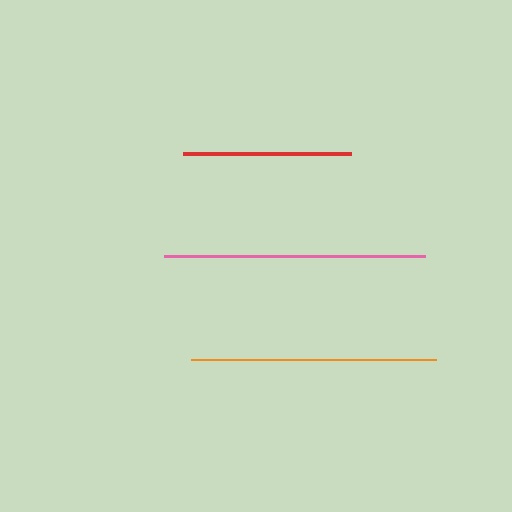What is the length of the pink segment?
The pink segment is approximately 262 pixels long.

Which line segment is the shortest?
The red line is the shortest at approximately 168 pixels.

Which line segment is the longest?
The pink line is the longest at approximately 262 pixels.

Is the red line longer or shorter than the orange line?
The orange line is longer than the red line.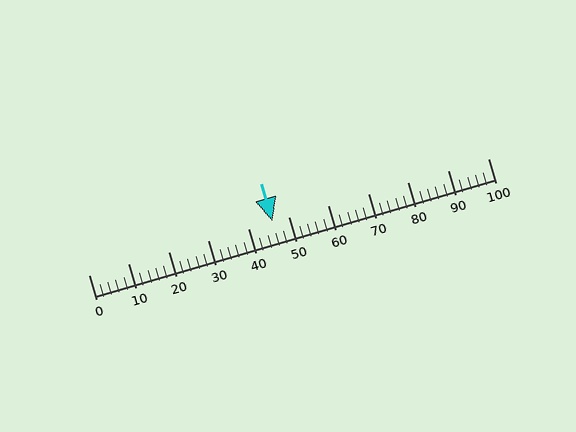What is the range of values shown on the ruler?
The ruler shows values from 0 to 100.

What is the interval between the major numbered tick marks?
The major tick marks are spaced 10 units apart.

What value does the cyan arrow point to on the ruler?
The cyan arrow points to approximately 46.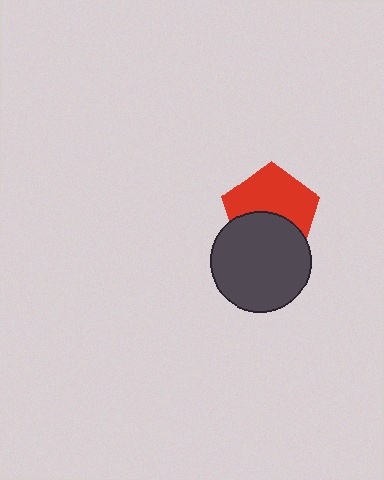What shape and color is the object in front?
The object in front is a dark gray circle.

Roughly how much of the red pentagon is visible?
About half of it is visible (roughly 58%).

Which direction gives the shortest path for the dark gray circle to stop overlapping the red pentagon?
Moving down gives the shortest separation.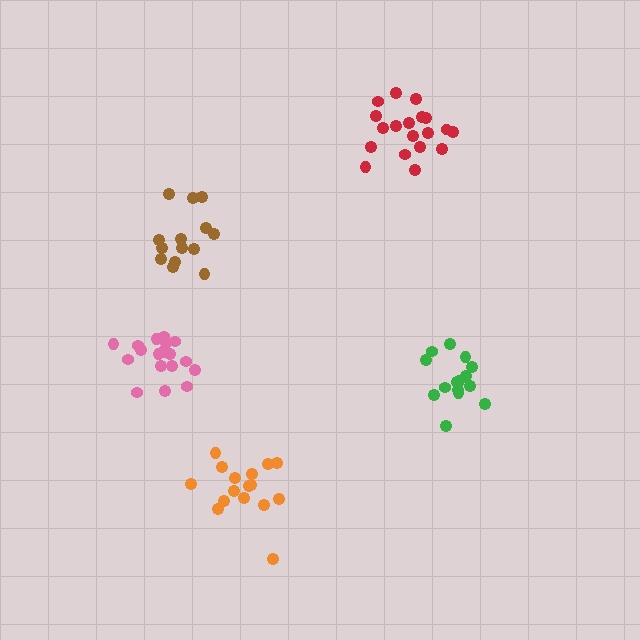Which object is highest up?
The red cluster is topmost.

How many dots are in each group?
Group 1: 19 dots, Group 2: 16 dots, Group 3: 18 dots, Group 4: 15 dots, Group 5: 14 dots (82 total).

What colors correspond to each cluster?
The clusters are colored: red, orange, pink, green, brown.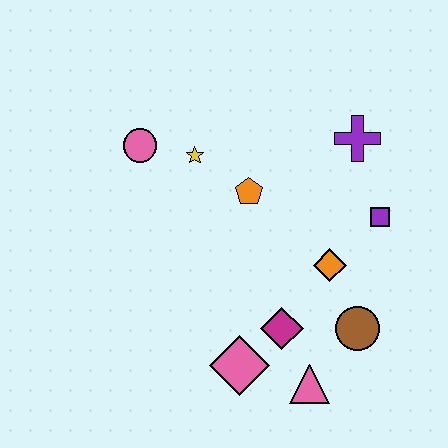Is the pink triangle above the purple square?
No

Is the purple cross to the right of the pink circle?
Yes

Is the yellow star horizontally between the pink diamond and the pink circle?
Yes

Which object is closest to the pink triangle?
The magenta diamond is closest to the pink triangle.